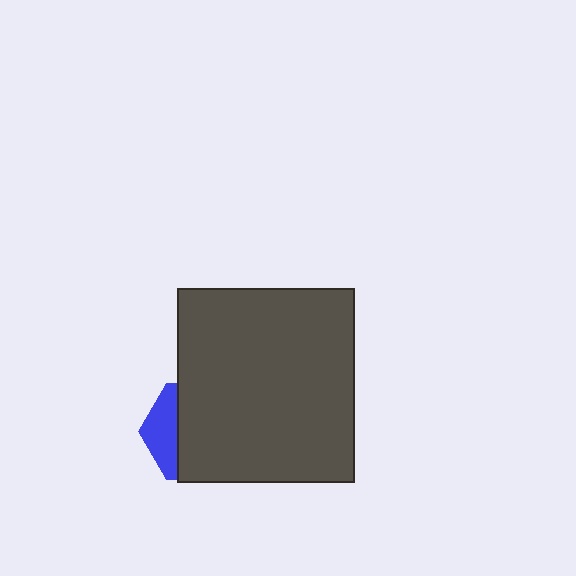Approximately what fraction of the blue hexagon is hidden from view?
Roughly 70% of the blue hexagon is hidden behind the dark gray rectangle.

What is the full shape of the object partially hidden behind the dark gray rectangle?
The partially hidden object is a blue hexagon.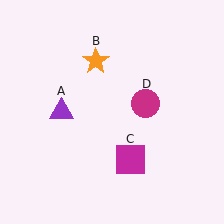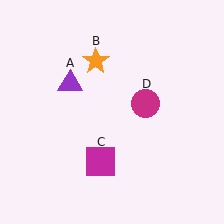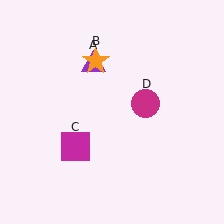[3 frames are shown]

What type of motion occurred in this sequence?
The purple triangle (object A), magenta square (object C) rotated clockwise around the center of the scene.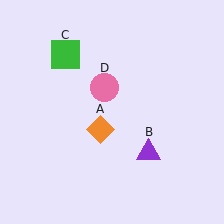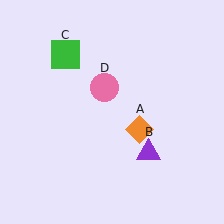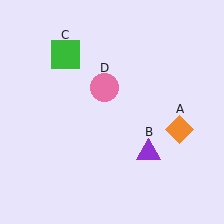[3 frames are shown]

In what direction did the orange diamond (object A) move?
The orange diamond (object A) moved right.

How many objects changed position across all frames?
1 object changed position: orange diamond (object A).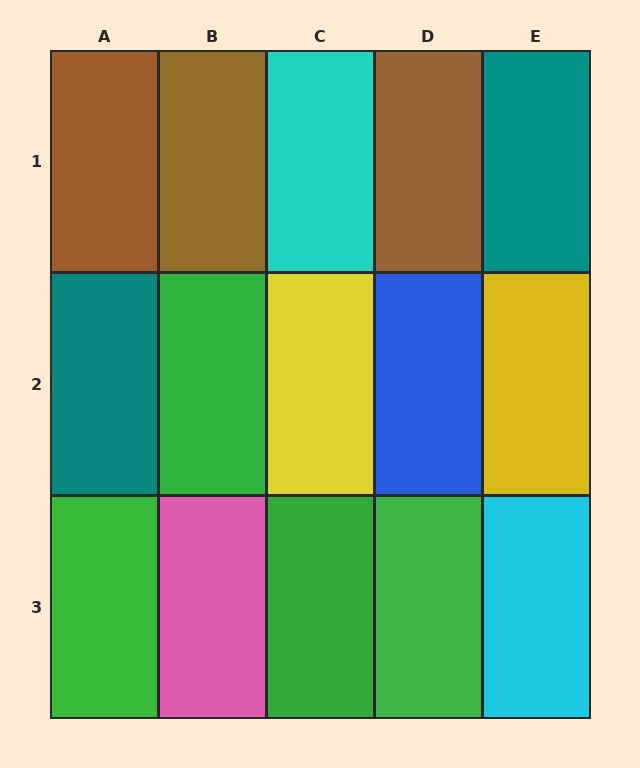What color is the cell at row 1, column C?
Cyan.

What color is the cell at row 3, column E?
Cyan.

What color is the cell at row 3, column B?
Pink.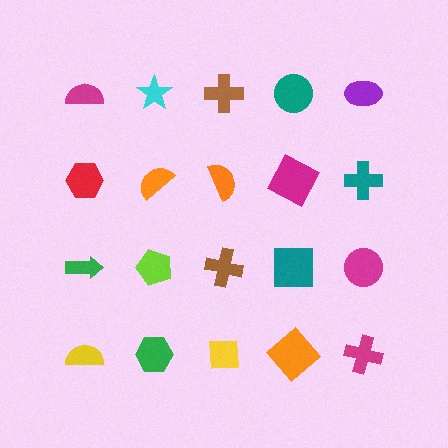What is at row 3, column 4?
A teal square.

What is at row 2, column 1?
A red hexagon.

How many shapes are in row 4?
5 shapes.